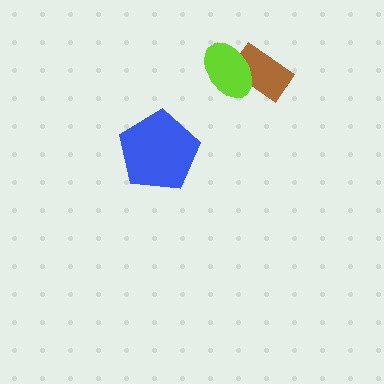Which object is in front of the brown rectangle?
The lime ellipse is in front of the brown rectangle.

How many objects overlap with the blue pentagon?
0 objects overlap with the blue pentagon.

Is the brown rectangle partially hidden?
Yes, it is partially covered by another shape.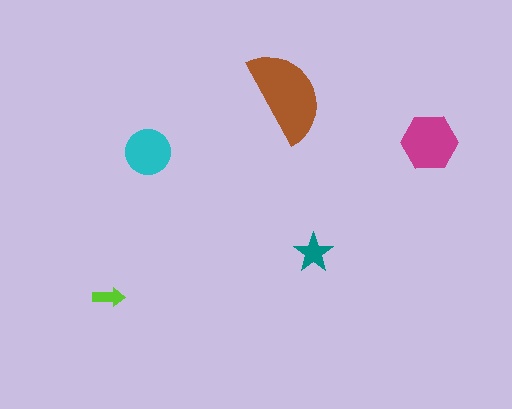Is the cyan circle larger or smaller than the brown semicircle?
Smaller.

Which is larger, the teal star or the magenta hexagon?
The magenta hexagon.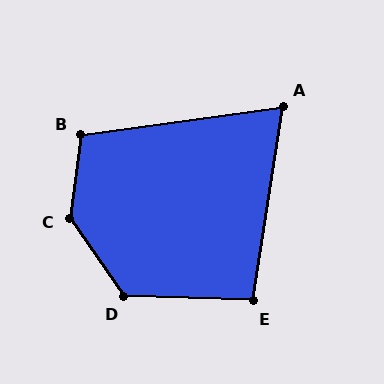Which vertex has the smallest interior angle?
A, at approximately 73 degrees.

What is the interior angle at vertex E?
Approximately 97 degrees (obtuse).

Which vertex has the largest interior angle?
C, at approximately 138 degrees.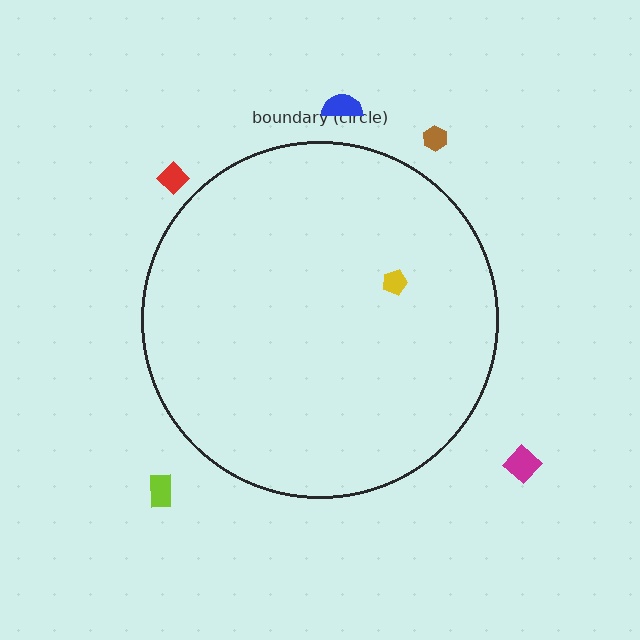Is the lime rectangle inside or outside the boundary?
Outside.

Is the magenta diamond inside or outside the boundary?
Outside.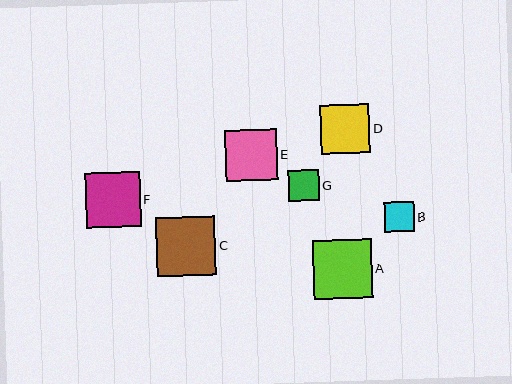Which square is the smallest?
Square B is the smallest with a size of approximately 30 pixels.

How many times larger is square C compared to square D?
Square C is approximately 1.2 times the size of square D.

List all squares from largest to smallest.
From largest to smallest: C, A, F, E, D, G, B.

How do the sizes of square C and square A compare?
Square C and square A are approximately the same size.